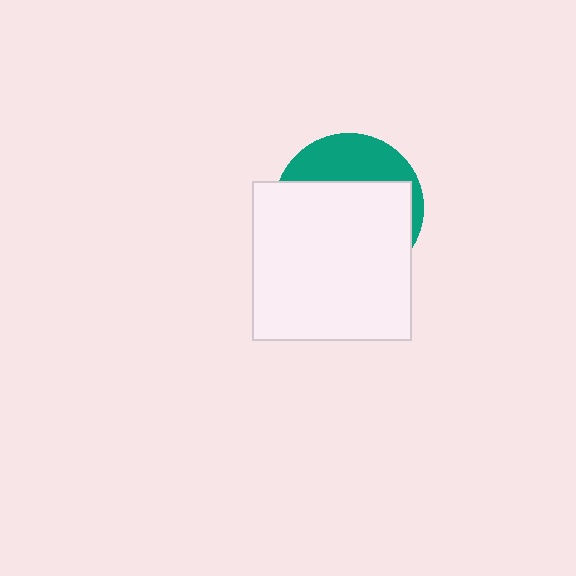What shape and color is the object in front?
The object in front is a white square.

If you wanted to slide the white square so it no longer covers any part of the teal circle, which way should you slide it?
Slide it down — that is the most direct way to separate the two shapes.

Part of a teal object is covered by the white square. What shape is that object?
It is a circle.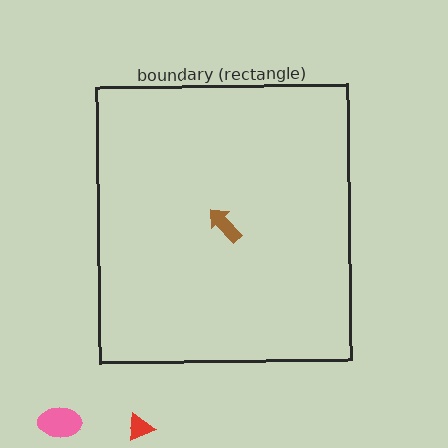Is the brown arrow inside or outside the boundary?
Inside.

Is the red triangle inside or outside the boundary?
Outside.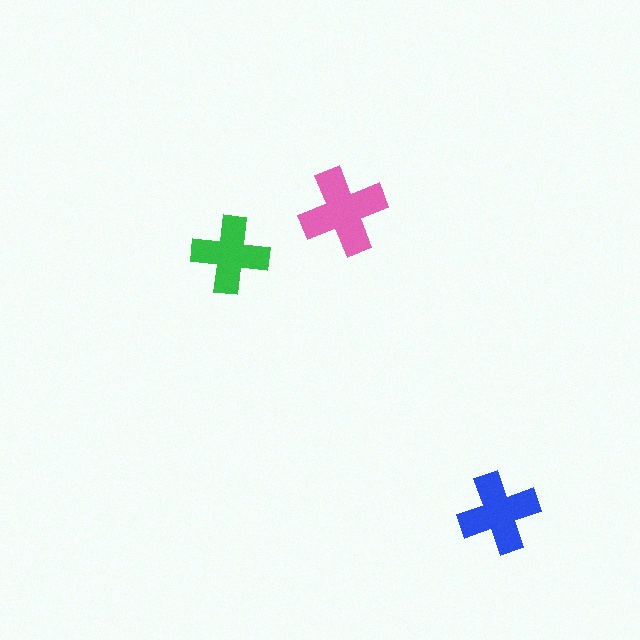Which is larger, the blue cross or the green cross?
The blue one.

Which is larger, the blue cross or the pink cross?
The pink one.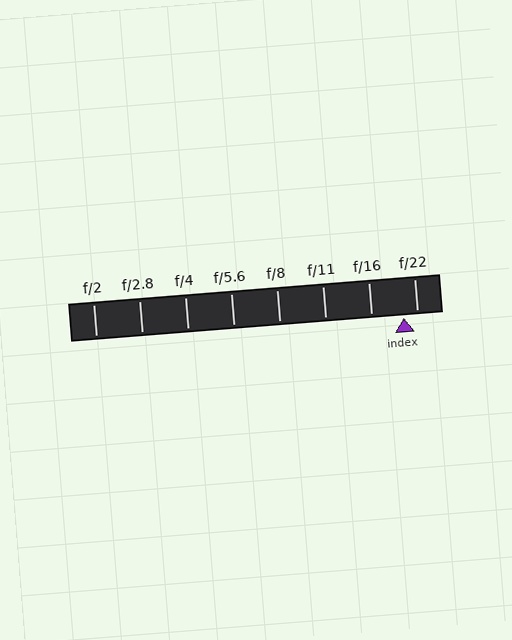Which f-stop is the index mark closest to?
The index mark is closest to f/22.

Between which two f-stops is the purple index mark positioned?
The index mark is between f/16 and f/22.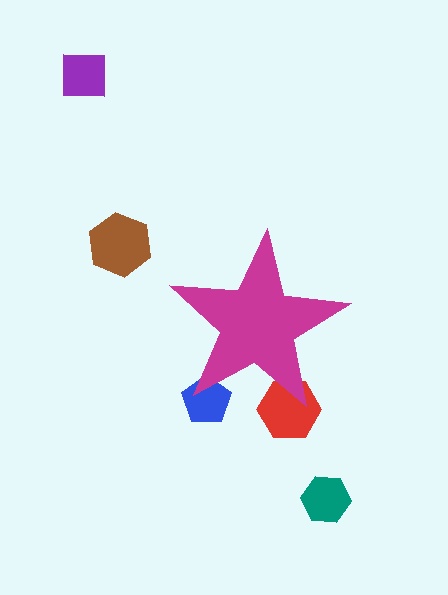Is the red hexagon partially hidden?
Yes, the red hexagon is partially hidden behind the magenta star.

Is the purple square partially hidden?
No, the purple square is fully visible.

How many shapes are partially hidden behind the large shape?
2 shapes are partially hidden.